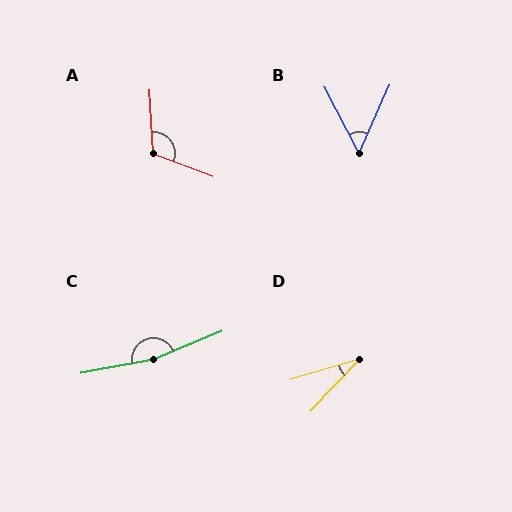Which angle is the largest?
C, at approximately 168 degrees.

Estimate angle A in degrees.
Approximately 114 degrees.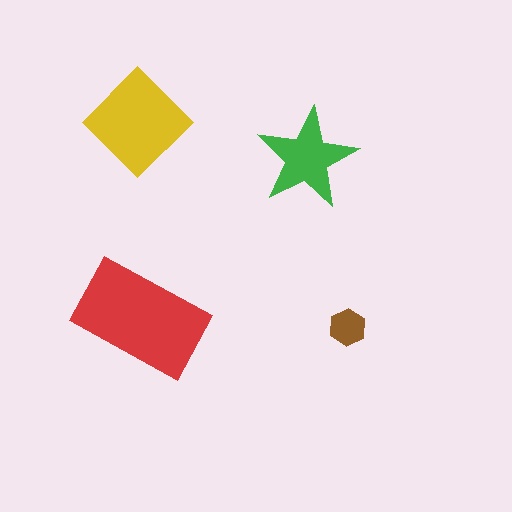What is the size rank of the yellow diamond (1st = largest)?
2nd.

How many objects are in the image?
There are 4 objects in the image.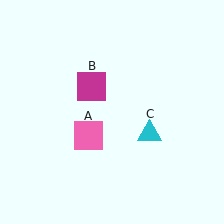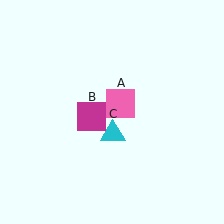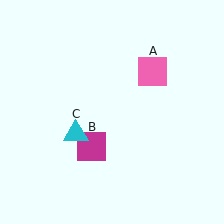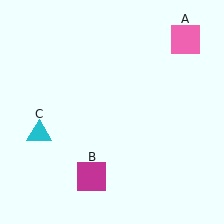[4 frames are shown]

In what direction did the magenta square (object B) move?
The magenta square (object B) moved down.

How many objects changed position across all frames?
3 objects changed position: pink square (object A), magenta square (object B), cyan triangle (object C).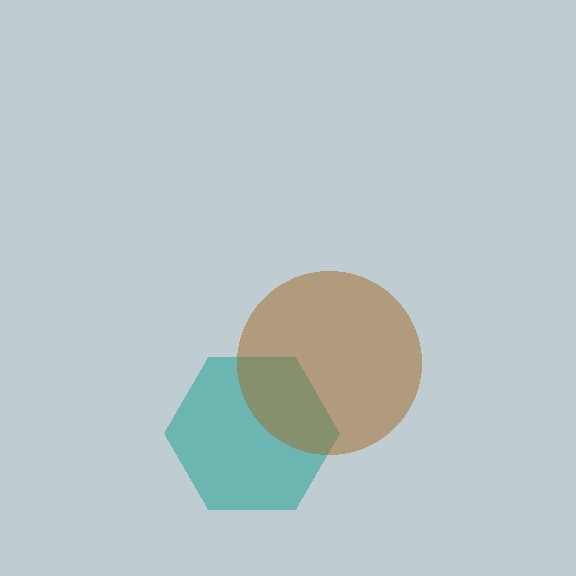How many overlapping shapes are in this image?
There are 2 overlapping shapes in the image.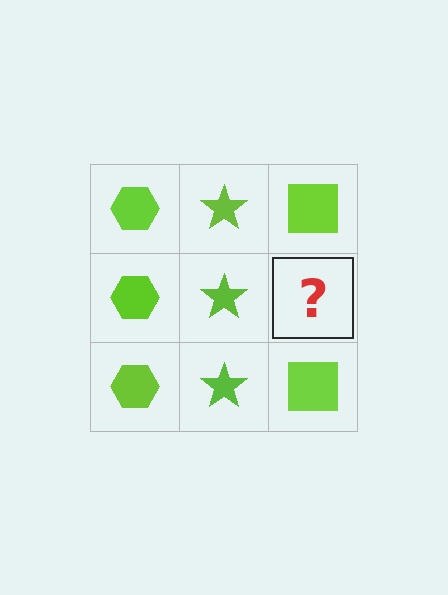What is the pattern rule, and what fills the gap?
The rule is that each column has a consistent shape. The gap should be filled with a lime square.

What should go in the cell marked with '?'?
The missing cell should contain a lime square.